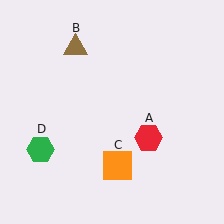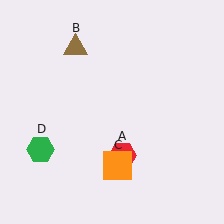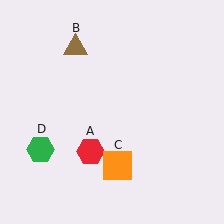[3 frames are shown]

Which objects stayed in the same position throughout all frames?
Brown triangle (object B) and orange square (object C) and green hexagon (object D) remained stationary.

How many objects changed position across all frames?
1 object changed position: red hexagon (object A).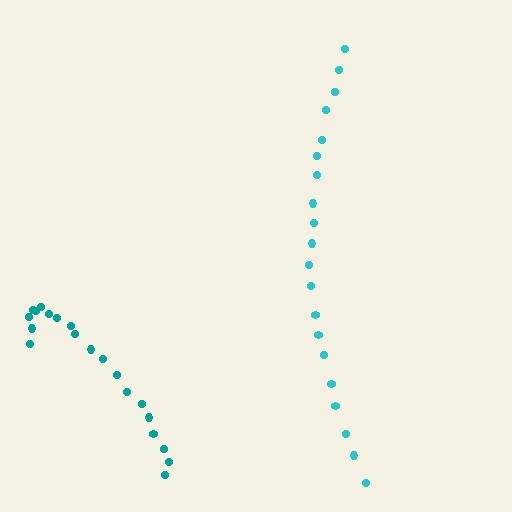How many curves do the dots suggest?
There are 2 distinct paths.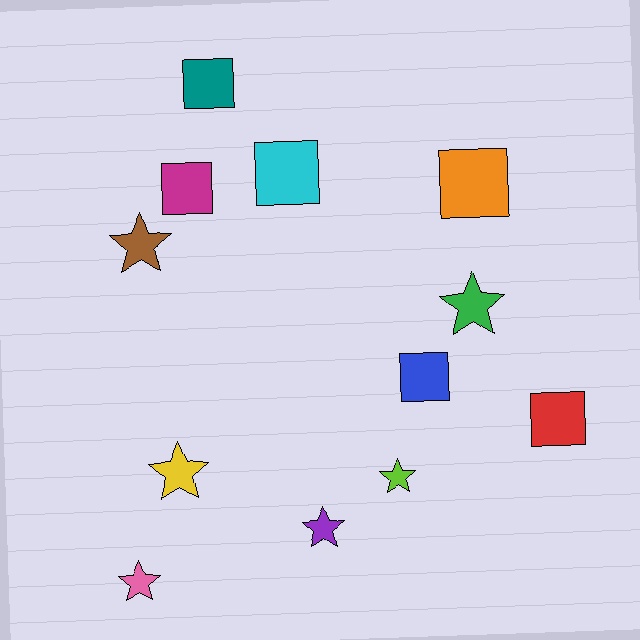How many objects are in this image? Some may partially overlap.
There are 12 objects.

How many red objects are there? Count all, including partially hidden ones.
There is 1 red object.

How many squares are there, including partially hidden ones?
There are 6 squares.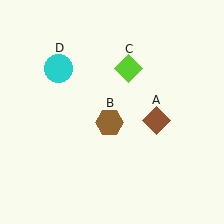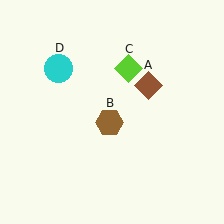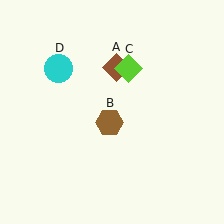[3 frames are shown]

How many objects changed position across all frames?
1 object changed position: brown diamond (object A).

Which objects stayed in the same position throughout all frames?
Brown hexagon (object B) and lime diamond (object C) and cyan circle (object D) remained stationary.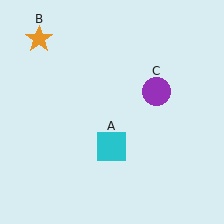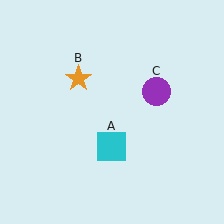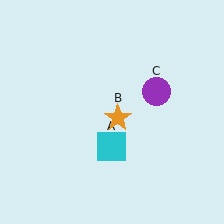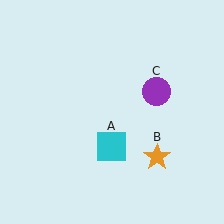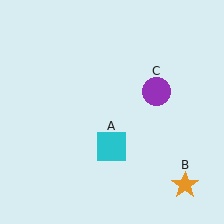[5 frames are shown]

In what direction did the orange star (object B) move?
The orange star (object B) moved down and to the right.